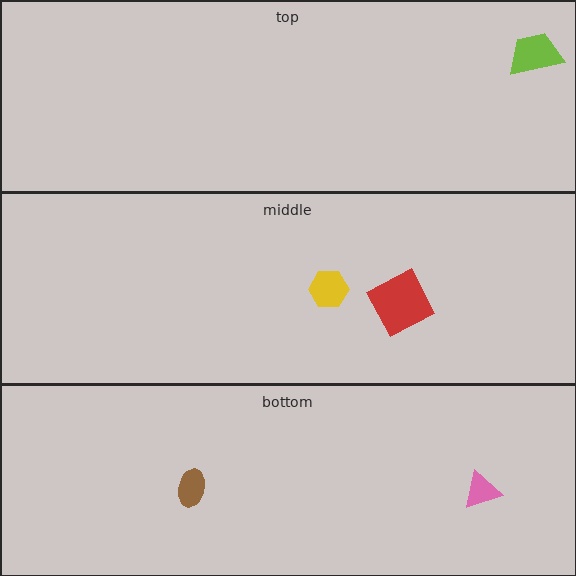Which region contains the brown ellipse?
The bottom region.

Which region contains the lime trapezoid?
The top region.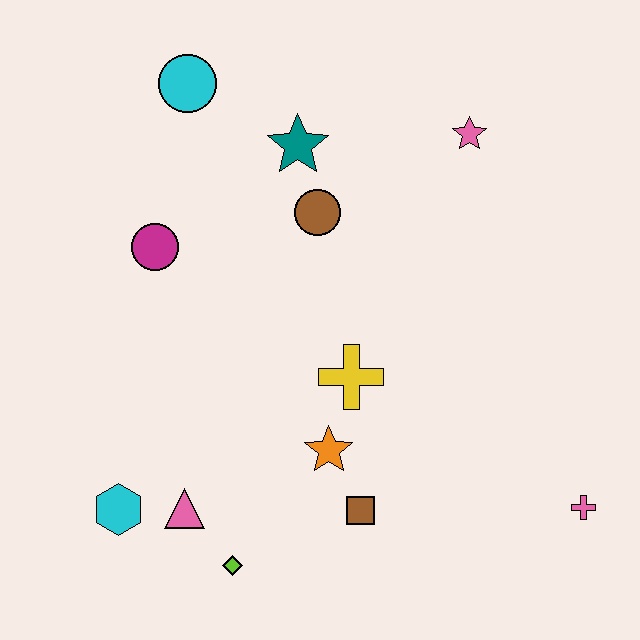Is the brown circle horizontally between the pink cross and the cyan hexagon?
Yes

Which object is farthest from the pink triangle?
The pink star is farthest from the pink triangle.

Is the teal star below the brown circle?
No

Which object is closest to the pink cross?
The brown square is closest to the pink cross.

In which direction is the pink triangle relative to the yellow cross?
The pink triangle is to the left of the yellow cross.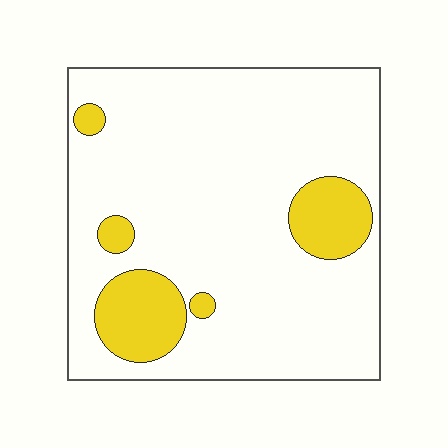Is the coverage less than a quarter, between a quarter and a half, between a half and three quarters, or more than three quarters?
Less than a quarter.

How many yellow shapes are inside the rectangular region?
5.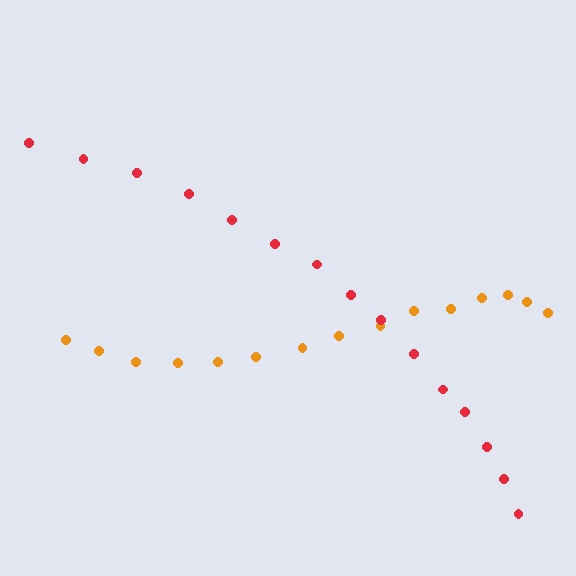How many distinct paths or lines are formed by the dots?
There are 2 distinct paths.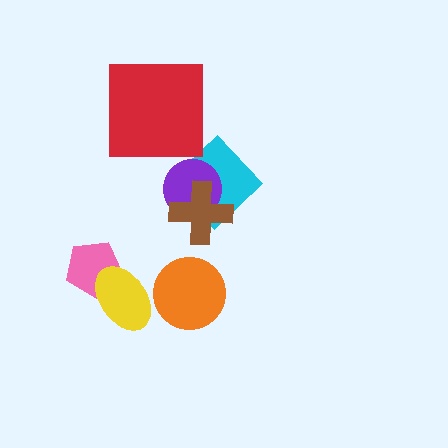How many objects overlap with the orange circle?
0 objects overlap with the orange circle.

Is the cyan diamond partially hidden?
Yes, it is partially covered by another shape.